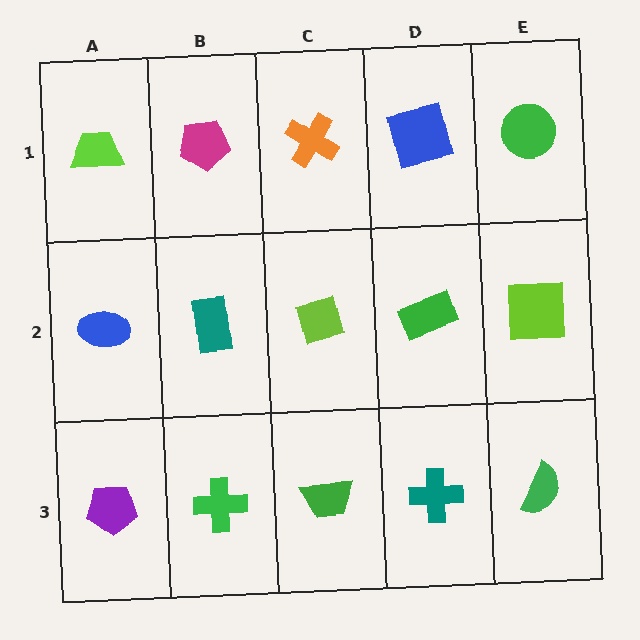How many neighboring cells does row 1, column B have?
3.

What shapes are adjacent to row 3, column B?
A teal rectangle (row 2, column B), a purple pentagon (row 3, column A), a green trapezoid (row 3, column C).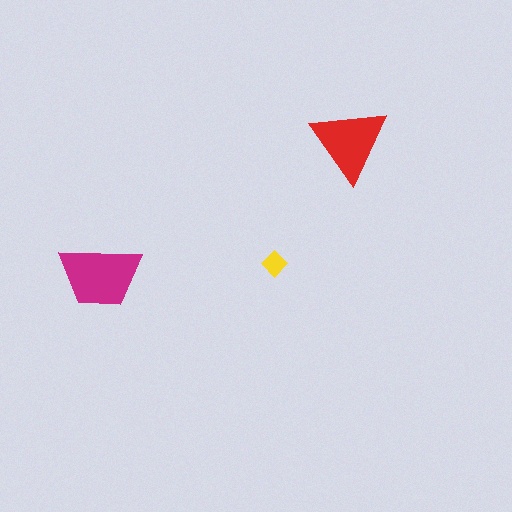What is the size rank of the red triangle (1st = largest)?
2nd.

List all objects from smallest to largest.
The yellow diamond, the red triangle, the magenta trapezoid.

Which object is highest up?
The red triangle is topmost.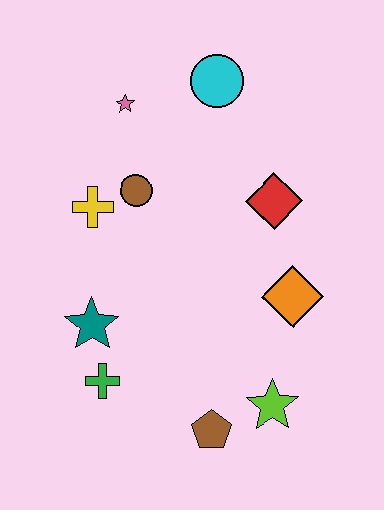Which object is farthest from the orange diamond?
The pink star is farthest from the orange diamond.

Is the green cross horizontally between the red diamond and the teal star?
Yes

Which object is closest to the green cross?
The teal star is closest to the green cross.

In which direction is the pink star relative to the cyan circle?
The pink star is to the left of the cyan circle.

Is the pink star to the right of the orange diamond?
No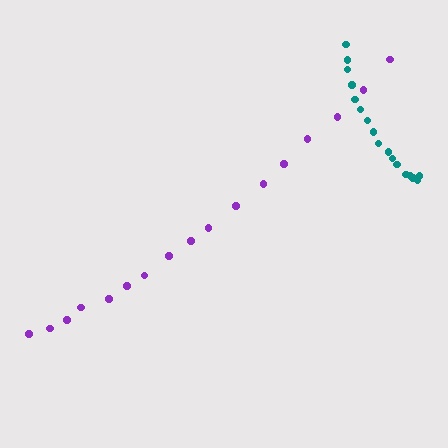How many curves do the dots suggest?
There are 2 distinct paths.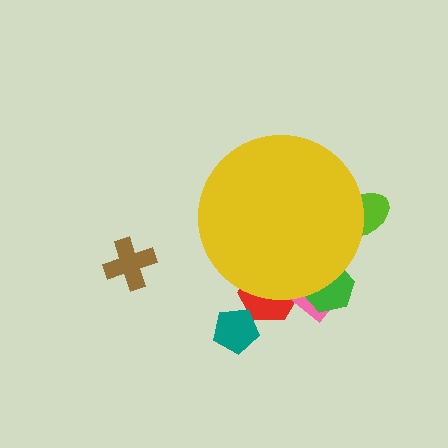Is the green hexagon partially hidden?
Yes, the green hexagon is partially hidden behind the yellow circle.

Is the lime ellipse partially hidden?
Yes, the lime ellipse is partially hidden behind the yellow circle.